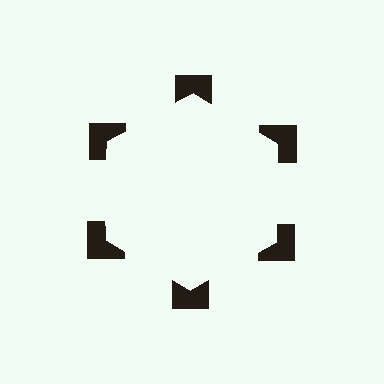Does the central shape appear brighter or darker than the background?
It typically appears slightly brighter than the background, even though no actual brightness change is drawn.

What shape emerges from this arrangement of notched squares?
An illusory hexagon — its edges are inferred from the aligned wedge cuts in the notched squares, not physically drawn.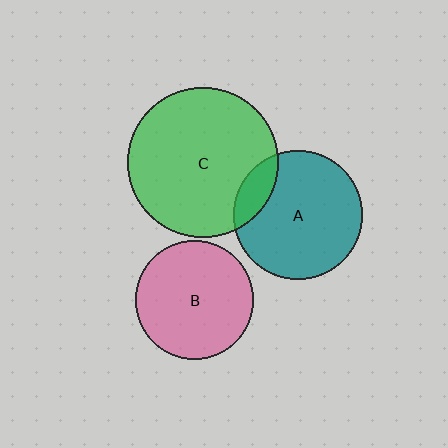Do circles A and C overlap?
Yes.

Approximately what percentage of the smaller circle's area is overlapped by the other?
Approximately 15%.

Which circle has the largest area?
Circle C (green).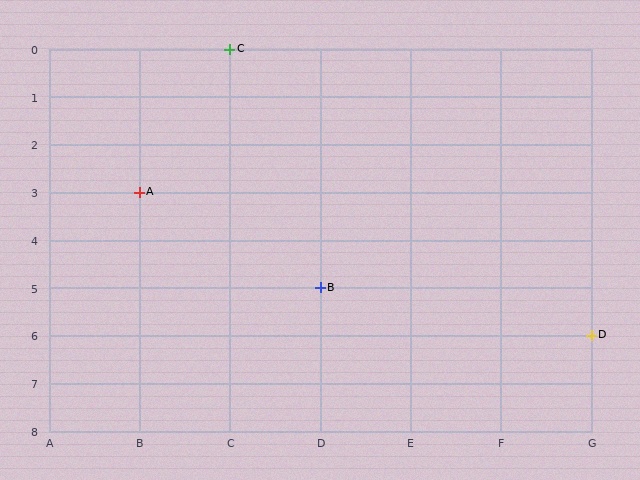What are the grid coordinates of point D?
Point D is at grid coordinates (G, 6).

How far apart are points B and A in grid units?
Points B and A are 2 columns and 2 rows apart (about 2.8 grid units diagonally).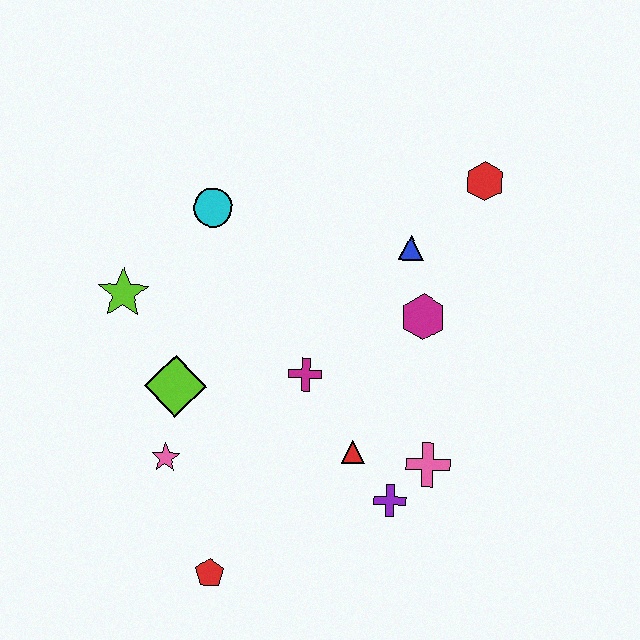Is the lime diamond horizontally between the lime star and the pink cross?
Yes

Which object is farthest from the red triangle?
The red hexagon is farthest from the red triangle.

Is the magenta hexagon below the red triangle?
No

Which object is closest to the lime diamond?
The pink star is closest to the lime diamond.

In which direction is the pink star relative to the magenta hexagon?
The pink star is to the left of the magenta hexagon.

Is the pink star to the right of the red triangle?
No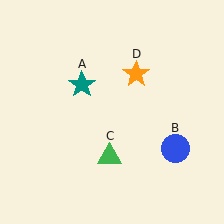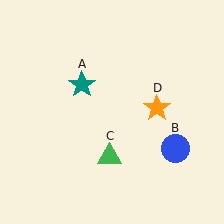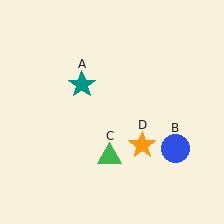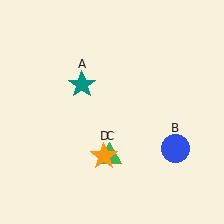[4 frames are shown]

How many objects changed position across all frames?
1 object changed position: orange star (object D).